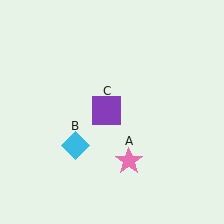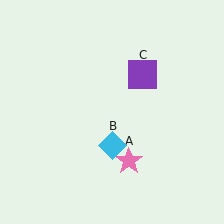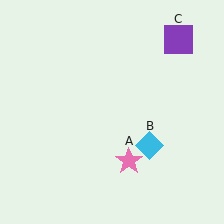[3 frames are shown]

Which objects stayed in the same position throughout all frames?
Pink star (object A) remained stationary.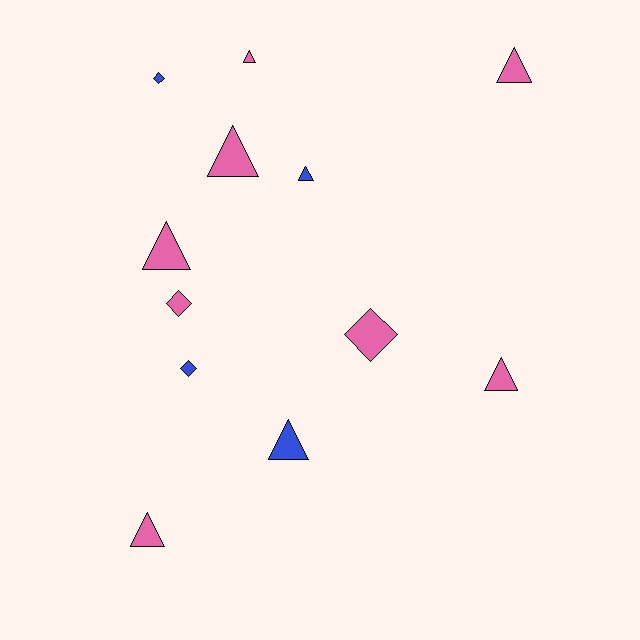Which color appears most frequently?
Pink, with 8 objects.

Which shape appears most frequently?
Triangle, with 8 objects.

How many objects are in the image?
There are 12 objects.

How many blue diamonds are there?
There are 2 blue diamonds.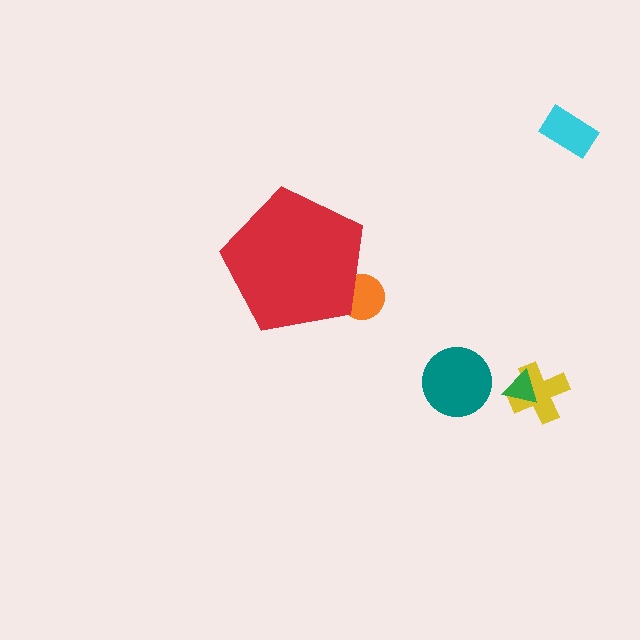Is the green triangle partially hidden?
No, the green triangle is fully visible.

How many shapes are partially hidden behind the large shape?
1 shape is partially hidden.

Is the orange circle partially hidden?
Yes, the orange circle is partially hidden behind the red pentagon.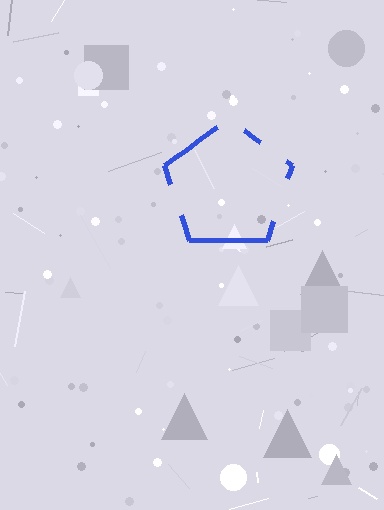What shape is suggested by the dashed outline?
The dashed outline suggests a pentagon.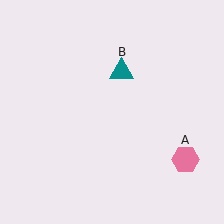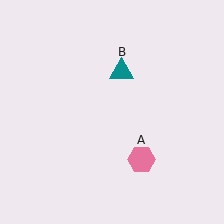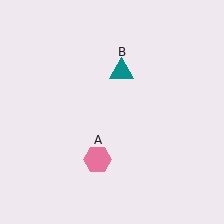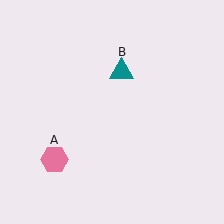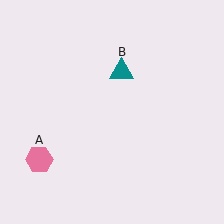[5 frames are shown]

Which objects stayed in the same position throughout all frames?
Teal triangle (object B) remained stationary.